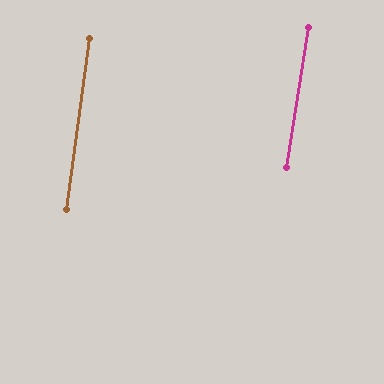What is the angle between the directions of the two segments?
Approximately 1 degree.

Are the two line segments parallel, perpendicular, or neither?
Parallel — their directions differ by only 1.4°.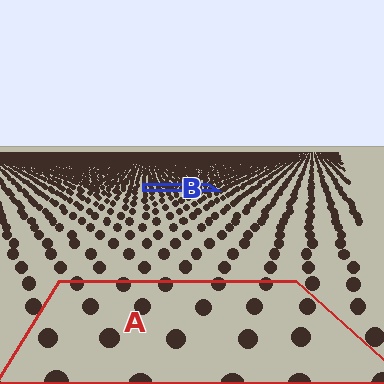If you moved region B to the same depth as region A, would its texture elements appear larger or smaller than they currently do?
They would appear larger. At a closer depth, the same texture elements are projected at a bigger on-screen size.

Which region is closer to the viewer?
Region A is closer. The texture elements there are larger and more spread out.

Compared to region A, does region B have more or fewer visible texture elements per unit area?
Region B has more texture elements per unit area — they are packed more densely because it is farther away.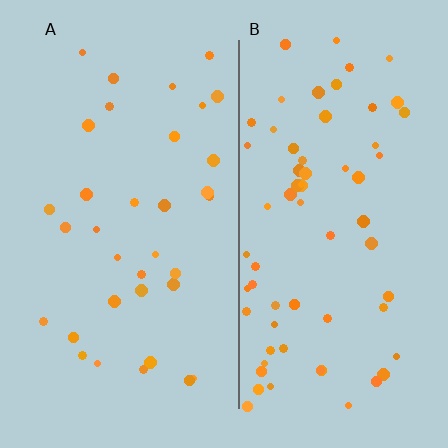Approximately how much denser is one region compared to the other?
Approximately 2.0× — region B over region A.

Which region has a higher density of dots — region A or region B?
B (the right).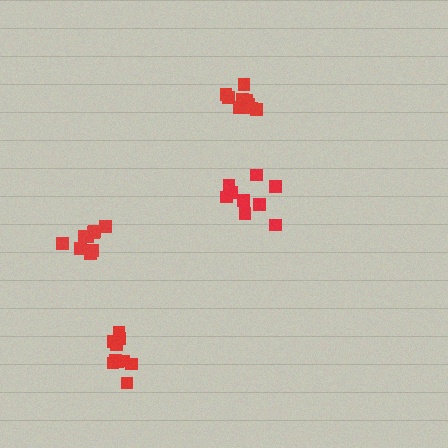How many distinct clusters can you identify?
There are 4 distinct clusters.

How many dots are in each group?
Group 1: 10 dots, Group 2: 9 dots, Group 3: 9 dots, Group 4: 10 dots (38 total).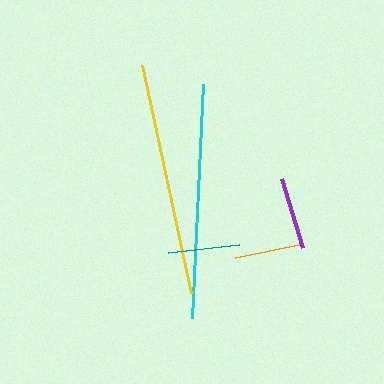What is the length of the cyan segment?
The cyan segment is approximately 234 pixels long.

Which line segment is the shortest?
The orange line is the shortest at approximately 65 pixels.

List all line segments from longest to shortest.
From longest to shortest: cyan, yellow, teal, purple, orange.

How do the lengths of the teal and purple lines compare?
The teal and purple lines are approximately the same length.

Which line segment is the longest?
The cyan line is the longest at approximately 234 pixels.